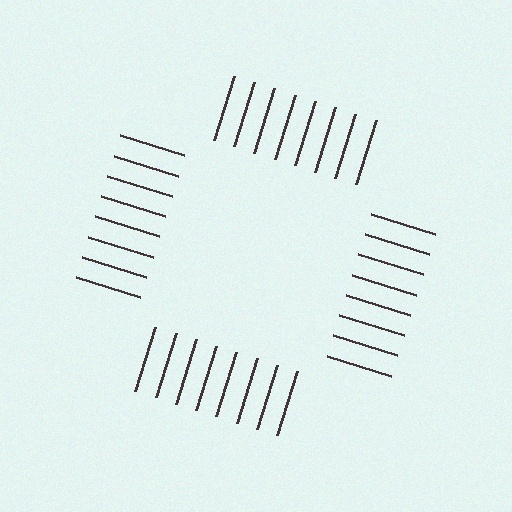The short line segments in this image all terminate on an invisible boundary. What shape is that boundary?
An illusory square — the line segments terminate on its edges but no continuous stroke is drawn.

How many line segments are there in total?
32 — 8 along each of the 4 edges.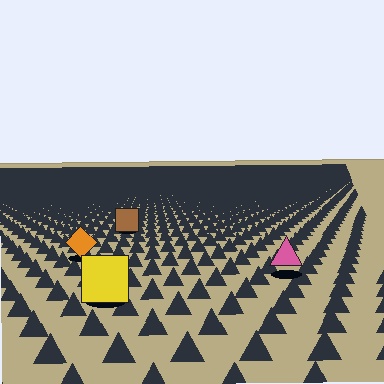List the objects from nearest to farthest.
From nearest to farthest: the yellow square, the pink triangle, the orange diamond, the brown square.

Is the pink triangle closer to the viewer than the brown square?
Yes. The pink triangle is closer — you can tell from the texture gradient: the ground texture is coarser near it.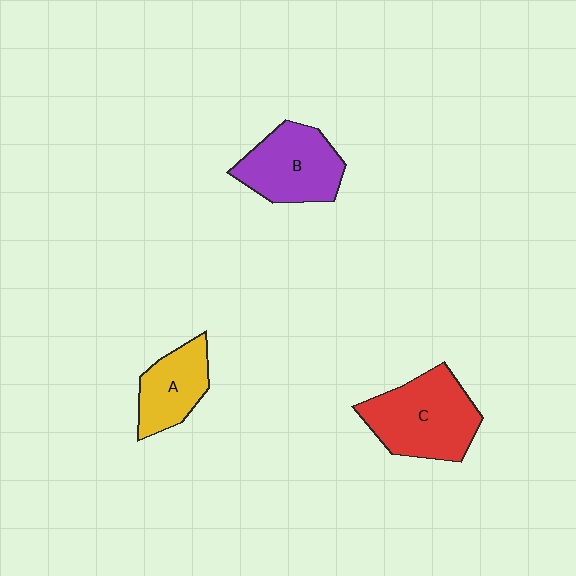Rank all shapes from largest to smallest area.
From largest to smallest: C (red), B (purple), A (yellow).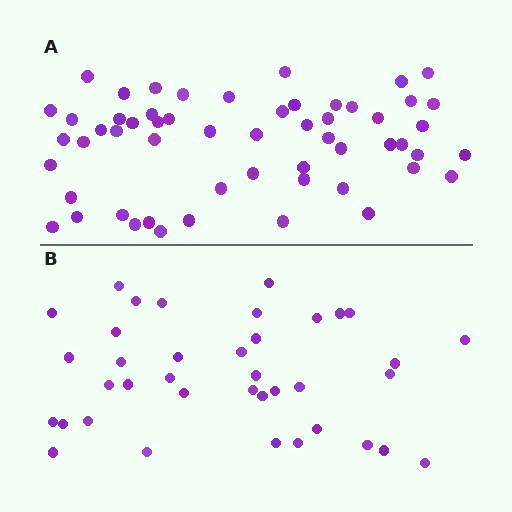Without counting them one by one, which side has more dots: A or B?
Region A (the top region) has more dots.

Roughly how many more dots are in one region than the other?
Region A has approximately 20 more dots than region B.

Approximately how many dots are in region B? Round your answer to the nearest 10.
About 40 dots. (The exact count is 38, which rounds to 40.)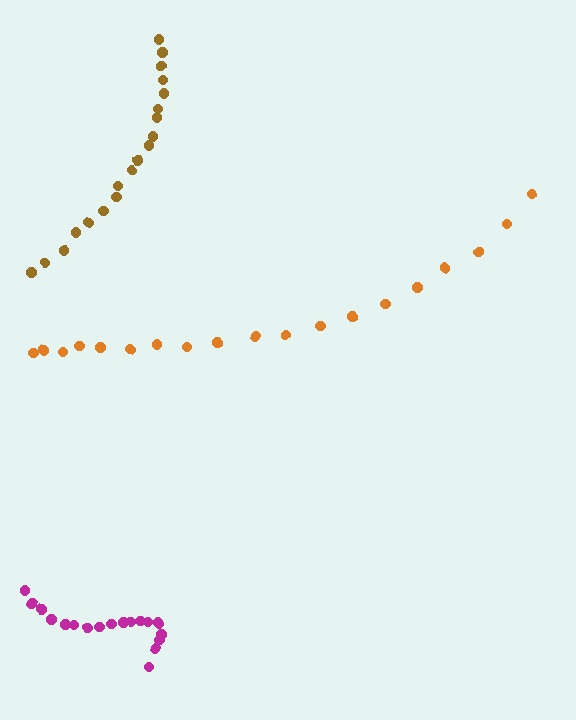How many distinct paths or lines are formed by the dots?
There are 3 distinct paths.